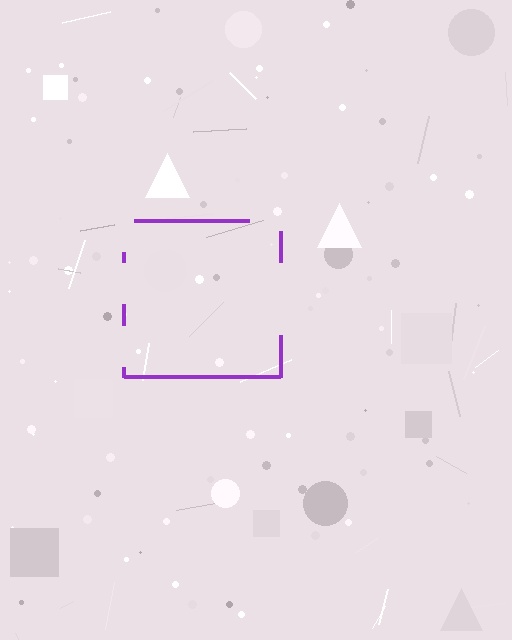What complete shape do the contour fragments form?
The contour fragments form a square.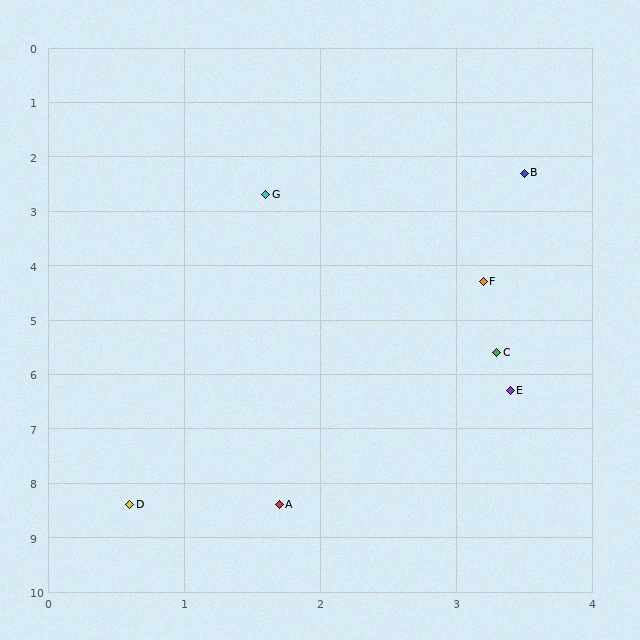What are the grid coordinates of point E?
Point E is at approximately (3.4, 6.3).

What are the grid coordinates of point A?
Point A is at approximately (1.7, 8.4).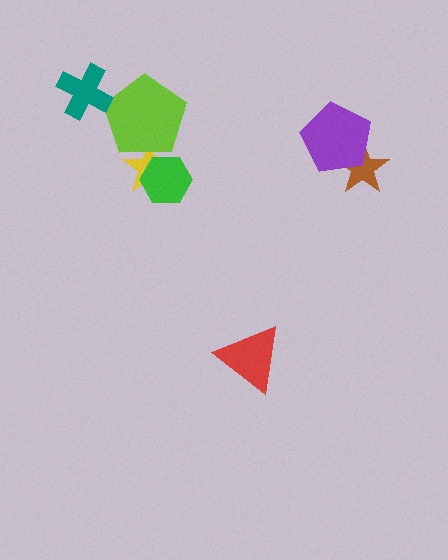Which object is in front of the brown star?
The purple pentagon is in front of the brown star.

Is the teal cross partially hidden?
No, no other shape covers it.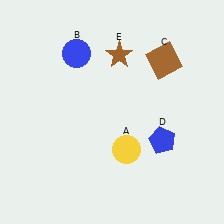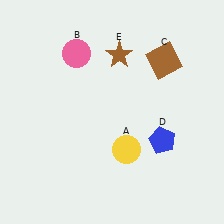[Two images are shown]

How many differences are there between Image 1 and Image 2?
There is 1 difference between the two images.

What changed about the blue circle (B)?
In Image 1, B is blue. In Image 2, it changed to pink.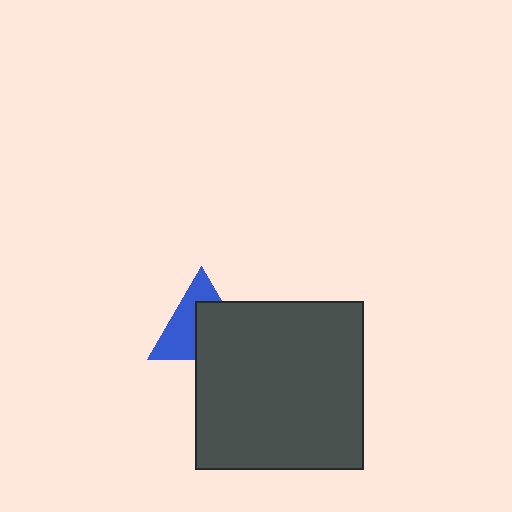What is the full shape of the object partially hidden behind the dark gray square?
The partially hidden object is a blue triangle.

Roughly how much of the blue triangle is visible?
About half of it is visible (roughly 50%).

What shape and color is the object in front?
The object in front is a dark gray square.